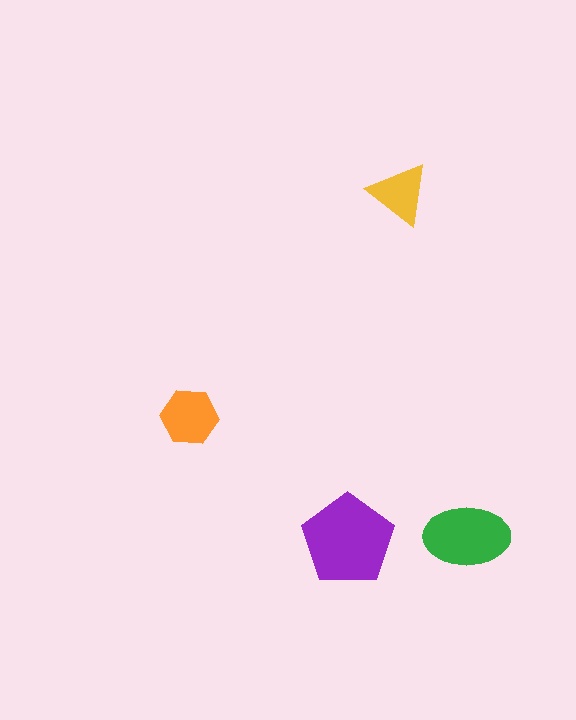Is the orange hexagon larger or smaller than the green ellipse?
Smaller.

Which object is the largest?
The purple pentagon.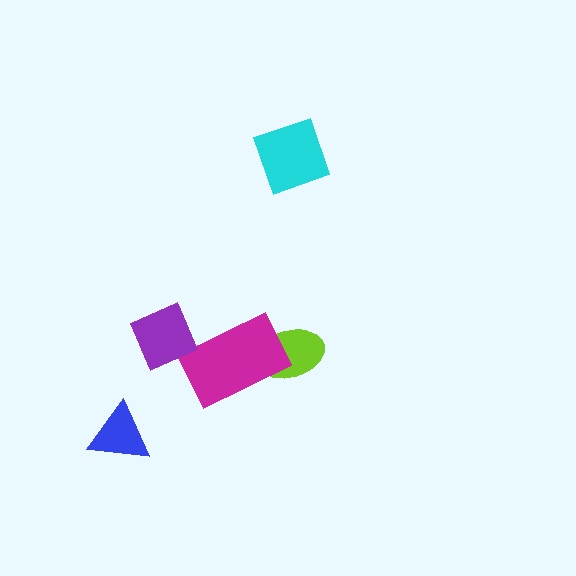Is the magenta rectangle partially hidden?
Yes, it is partially covered by another shape.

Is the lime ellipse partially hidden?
Yes, it is partially covered by another shape.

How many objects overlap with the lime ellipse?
1 object overlaps with the lime ellipse.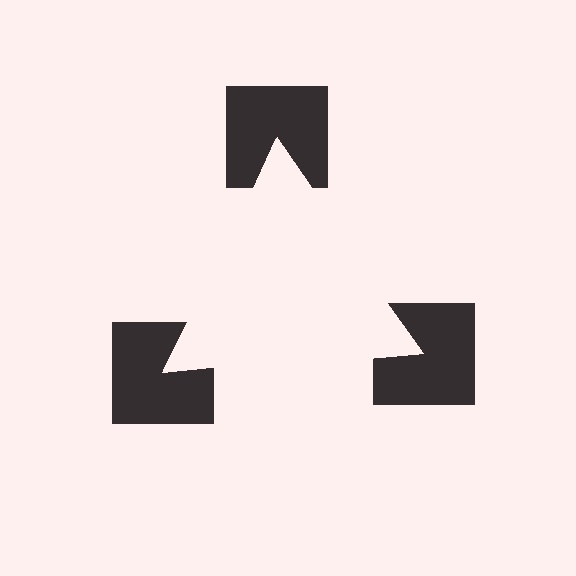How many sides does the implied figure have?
3 sides.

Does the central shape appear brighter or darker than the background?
It typically appears slightly brighter than the background, even though no actual brightness change is drawn.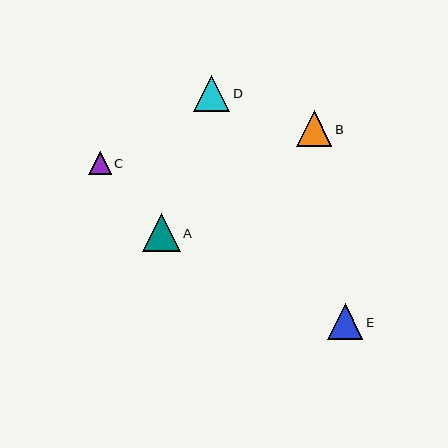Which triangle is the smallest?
Triangle C is the smallest with a size of approximately 23 pixels.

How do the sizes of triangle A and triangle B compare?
Triangle A and triangle B are approximately the same size.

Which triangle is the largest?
Triangle A is the largest with a size of approximately 38 pixels.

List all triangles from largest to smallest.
From largest to smallest: A, D, B, E, C.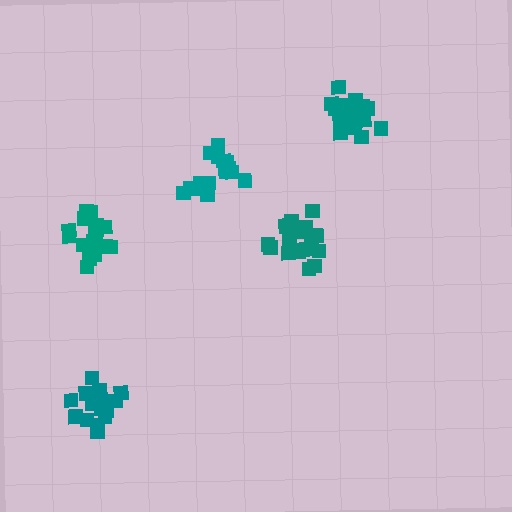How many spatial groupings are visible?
There are 5 spatial groupings.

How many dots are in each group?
Group 1: 16 dots, Group 2: 17 dots, Group 3: 16 dots, Group 4: 18 dots, Group 5: 19 dots (86 total).